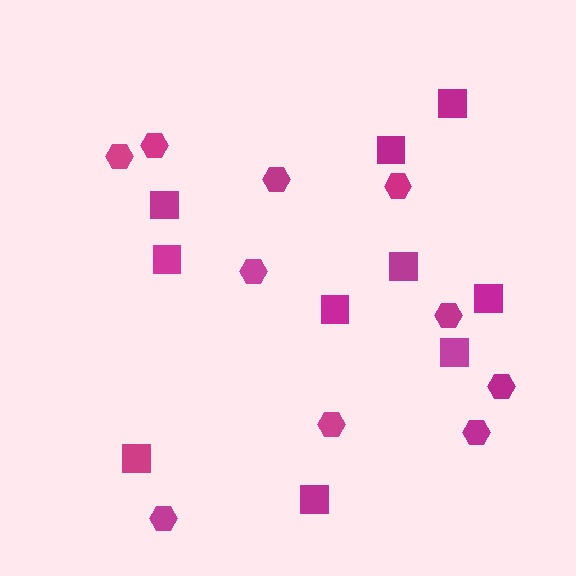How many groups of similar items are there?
There are 2 groups: one group of squares (10) and one group of hexagons (10).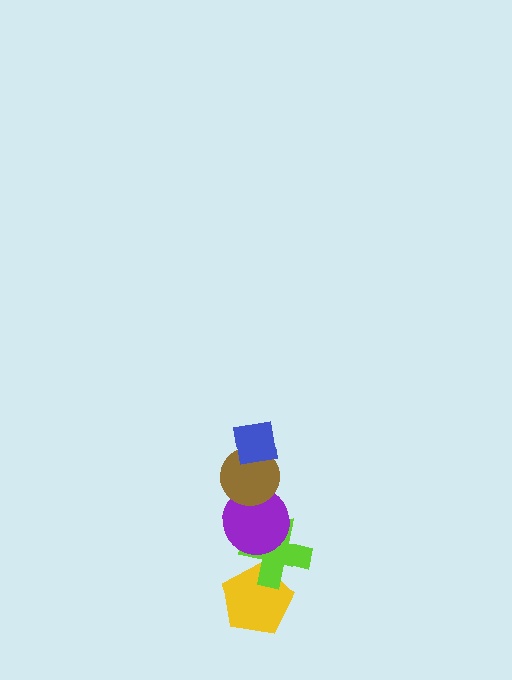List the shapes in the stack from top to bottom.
From top to bottom: the blue square, the brown circle, the purple circle, the lime cross, the yellow pentagon.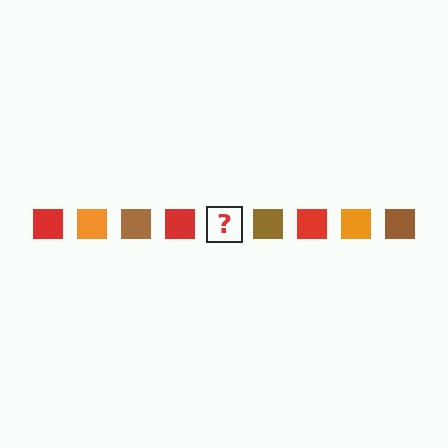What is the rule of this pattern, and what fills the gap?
The rule is that the pattern cycles through red, orange, brown squares. The gap should be filled with an orange square.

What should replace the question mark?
The question mark should be replaced with an orange square.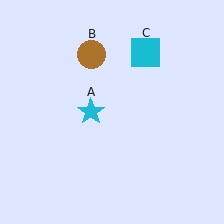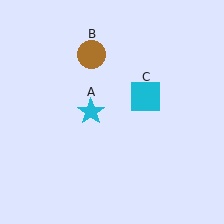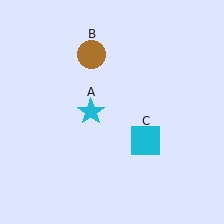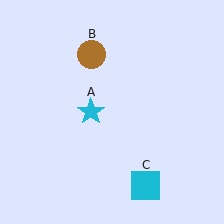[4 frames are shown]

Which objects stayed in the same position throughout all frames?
Cyan star (object A) and brown circle (object B) remained stationary.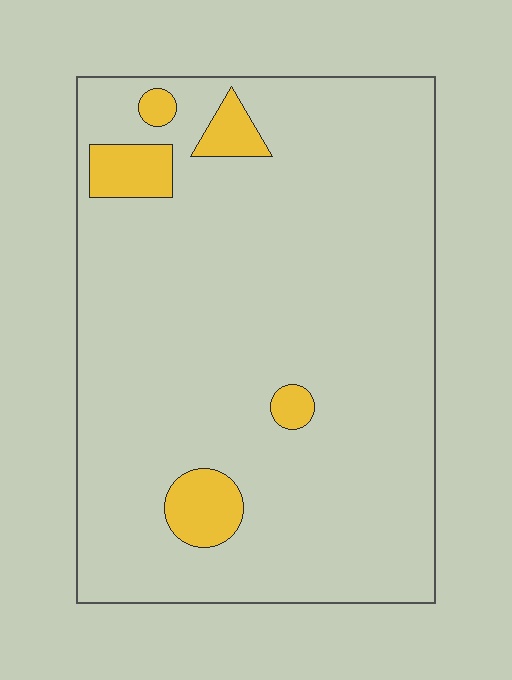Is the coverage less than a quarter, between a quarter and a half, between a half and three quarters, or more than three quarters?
Less than a quarter.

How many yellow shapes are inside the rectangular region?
5.